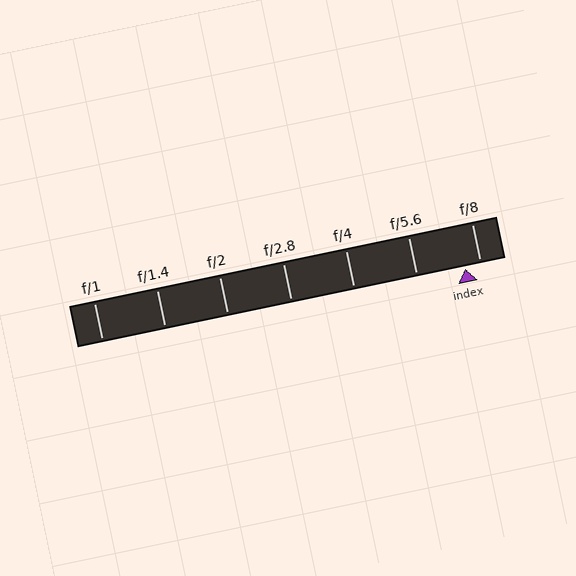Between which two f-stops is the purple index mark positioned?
The index mark is between f/5.6 and f/8.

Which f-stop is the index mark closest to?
The index mark is closest to f/8.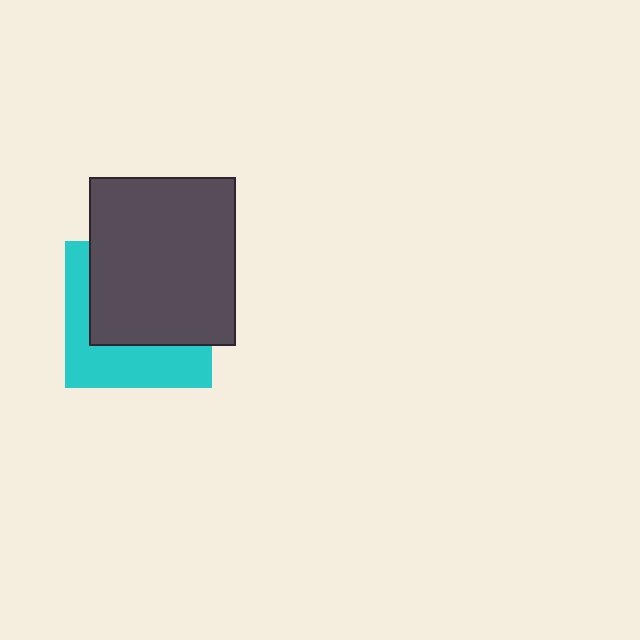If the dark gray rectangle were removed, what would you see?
You would see the complete cyan square.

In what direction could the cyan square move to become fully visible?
The cyan square could move down. That would shift it out from behind the dark gray rectangle entirely.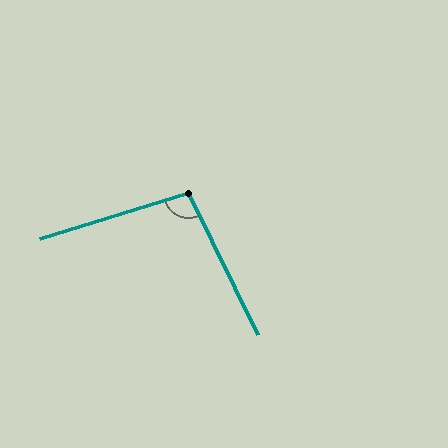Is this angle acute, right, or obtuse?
It is obtuse.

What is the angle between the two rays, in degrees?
Approximately 99 degrees.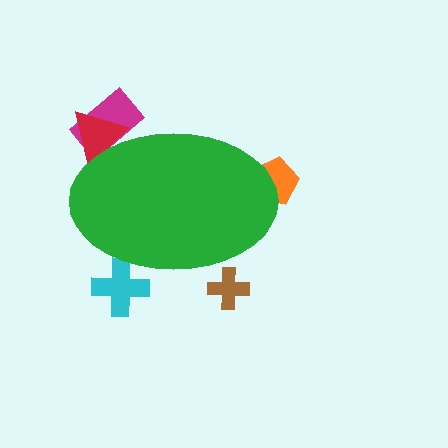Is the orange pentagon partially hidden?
Yes, the orange pentagon is partially hidden behind the green ellipse.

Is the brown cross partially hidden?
Yes, the brown cross is partially hidden behind the green ellipse.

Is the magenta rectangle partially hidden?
Yes, the magenta rectangle is partially hidden behind the green ellipse.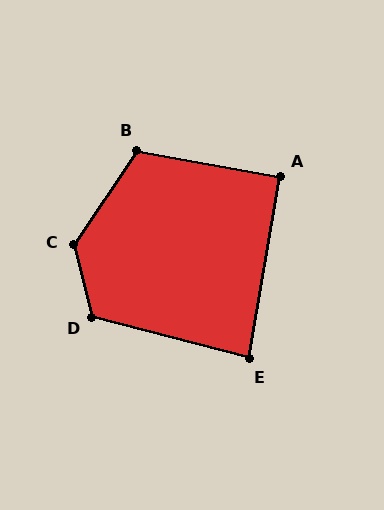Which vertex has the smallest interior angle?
E, at approximately 85 degrees.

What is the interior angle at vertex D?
Approximately 118 degrees (obtuse).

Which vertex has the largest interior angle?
C, at approximately 133 degrees.